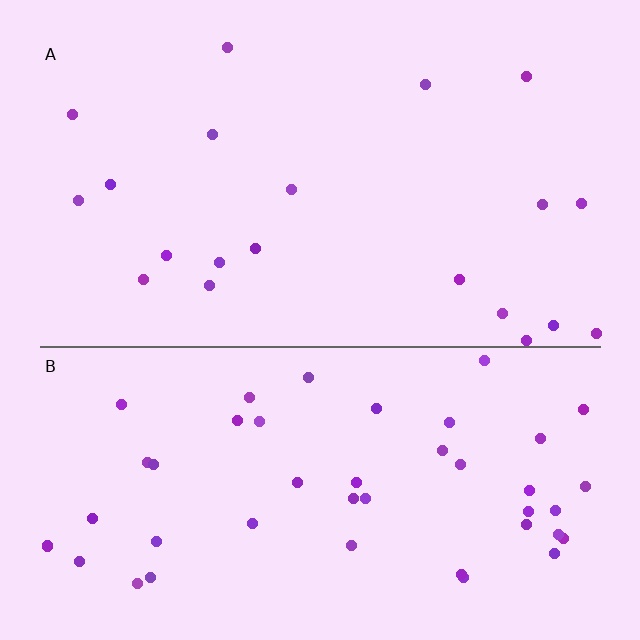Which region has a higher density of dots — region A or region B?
B (the bottom).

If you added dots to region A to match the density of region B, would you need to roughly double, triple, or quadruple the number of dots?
Approximately double.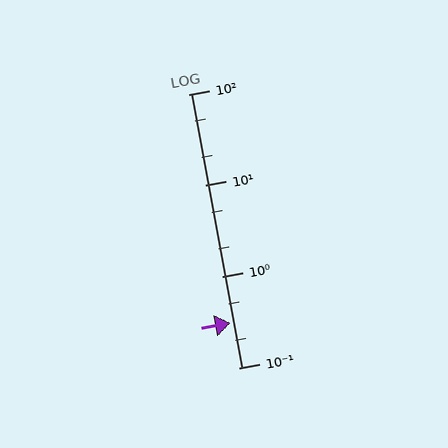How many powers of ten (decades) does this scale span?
The scale spans 3 decades, from 0.1 to 100.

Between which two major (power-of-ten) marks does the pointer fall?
The pointer is between 0.1 and 1.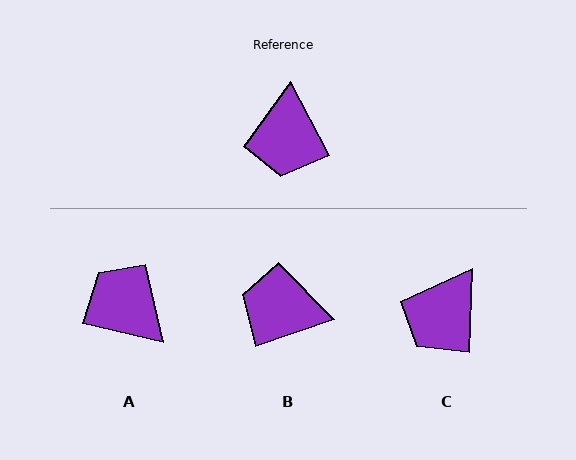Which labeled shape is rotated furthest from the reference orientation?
A, about 131 degrees away.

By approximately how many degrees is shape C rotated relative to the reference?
Approximately 30 degrees clockwise.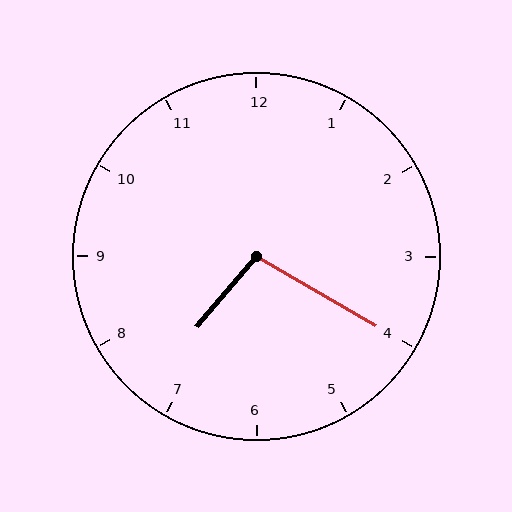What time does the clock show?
7:20.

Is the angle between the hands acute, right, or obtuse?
It is obtuse.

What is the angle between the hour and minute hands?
Approximately 100 degrees.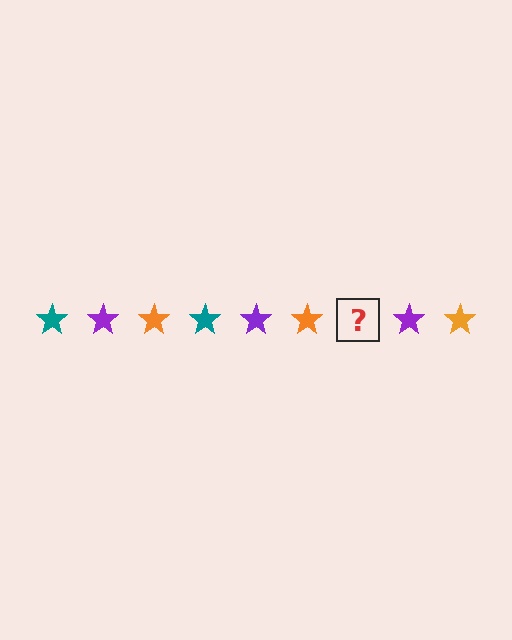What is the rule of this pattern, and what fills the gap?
The rule is that the pattern cycles through teal, purple, orange stars. The gap should be filled with a teal star.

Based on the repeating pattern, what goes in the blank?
The blank should be a teal star.